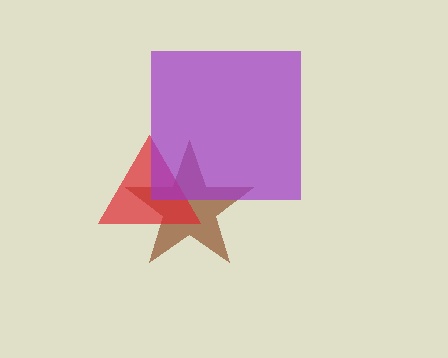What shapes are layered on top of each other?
The layered shapes are: a brown star, a red triangle, a purple square.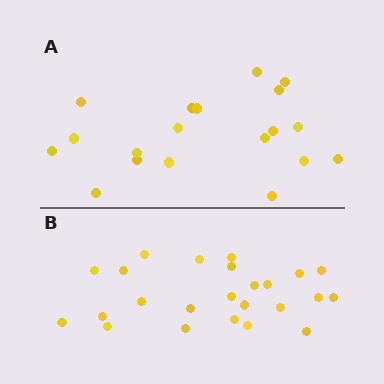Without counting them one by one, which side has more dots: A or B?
Region B (the bottom region) has more dots.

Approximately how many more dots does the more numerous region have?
Region B has about 5 more dots than region A.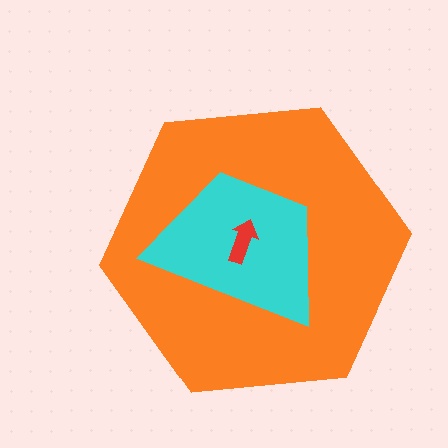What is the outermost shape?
The orange hexagon.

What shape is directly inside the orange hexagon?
The cyan trapezoid.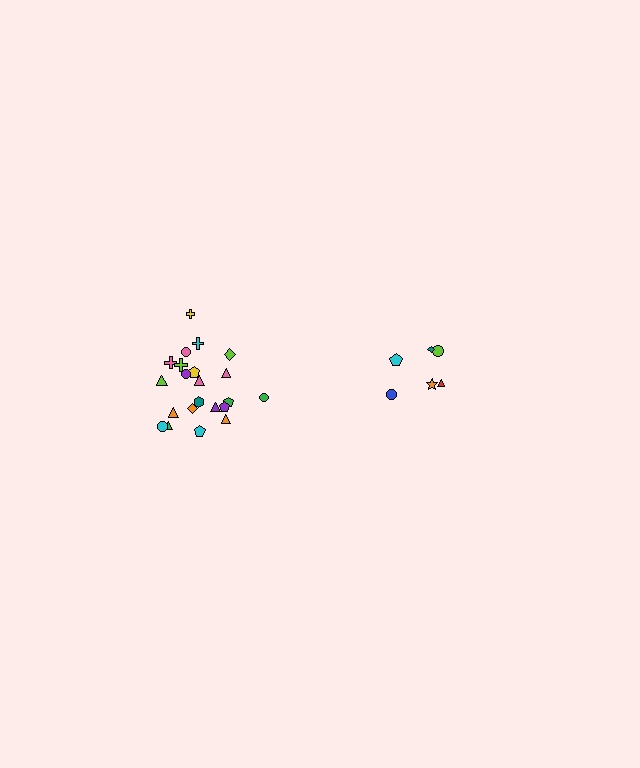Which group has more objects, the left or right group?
The left group.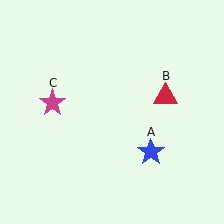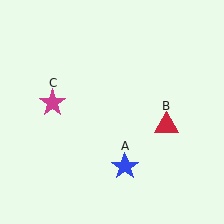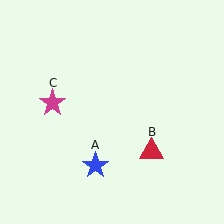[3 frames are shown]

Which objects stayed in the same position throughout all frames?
Magenta star (object C) remained stationary.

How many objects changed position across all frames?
2 objects changed position: blue star (object A), red triangle (object B).